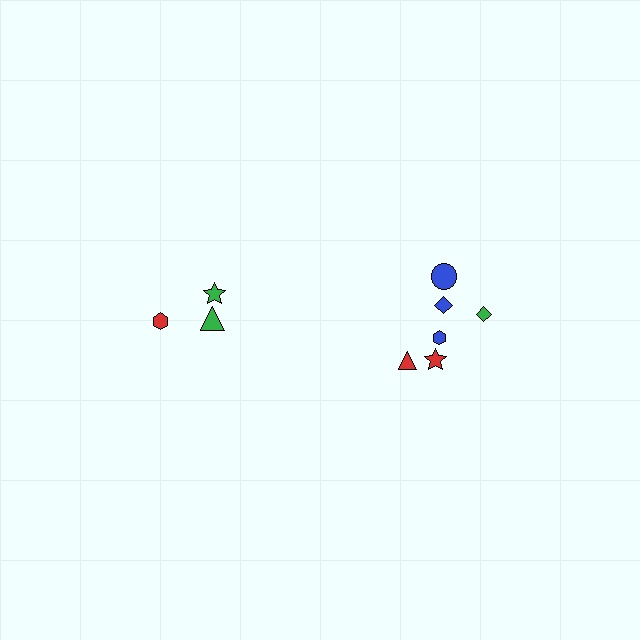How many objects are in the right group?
There are 6 objects.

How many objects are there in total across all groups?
There are 9 objects.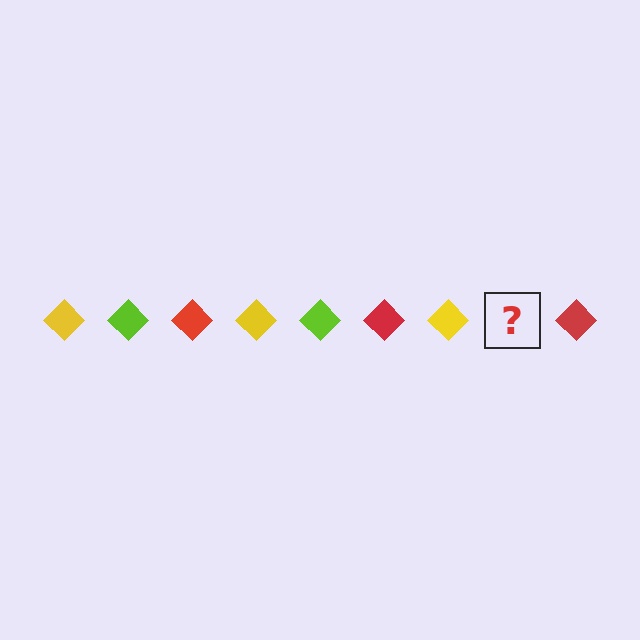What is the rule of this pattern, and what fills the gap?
The rule is that the pattern cycles through yellow, lime, red diamonds. The gap should be filled with a lime diamond.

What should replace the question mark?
The question mark should be replaced with a lime diamond.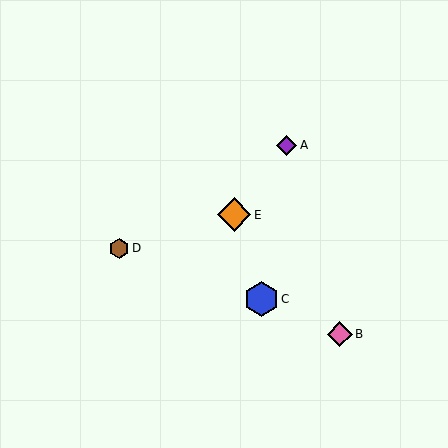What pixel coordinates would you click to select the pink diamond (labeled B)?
Click at (340, 334) to select the pink diamond B.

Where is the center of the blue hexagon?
The center of the blue hexagon is at (261, 299).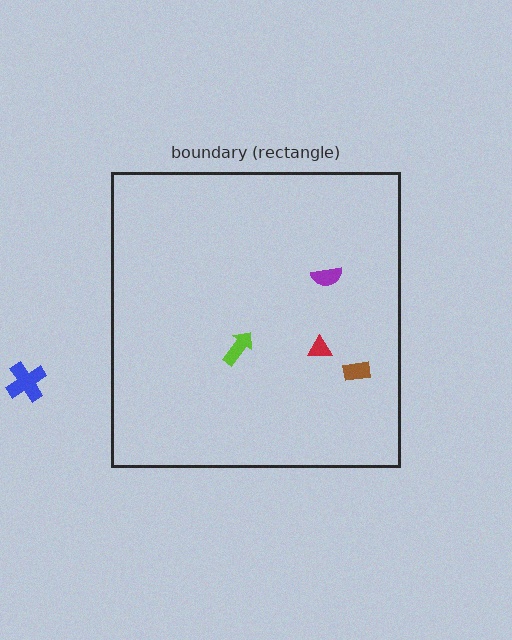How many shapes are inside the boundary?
4 inside, 1 outside.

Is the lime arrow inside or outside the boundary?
Inside.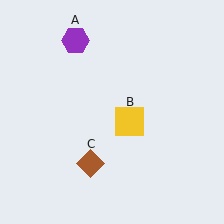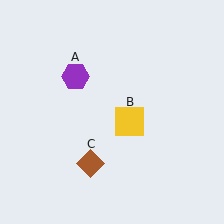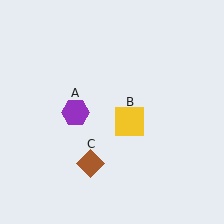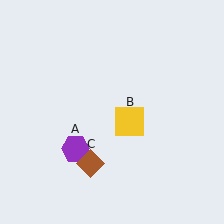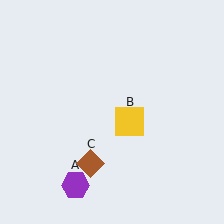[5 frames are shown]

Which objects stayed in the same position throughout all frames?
Yellow square (object B) and brown diamond (object C) remained stationary.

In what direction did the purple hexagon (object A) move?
The purple hexagon (object A) moved down.